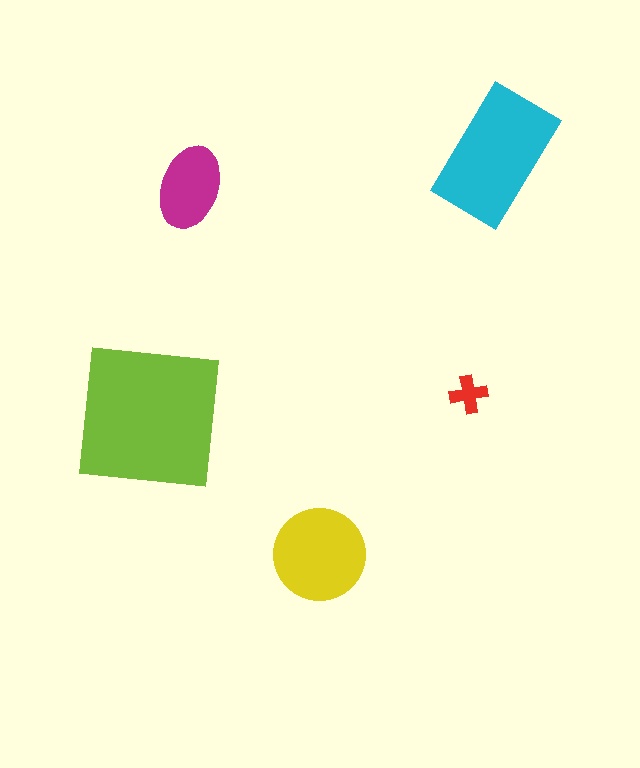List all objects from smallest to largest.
The red cross, the magenta ellipse, the yellow circle, the cyan rectangle, the lime square.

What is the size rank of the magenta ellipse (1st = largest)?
4th.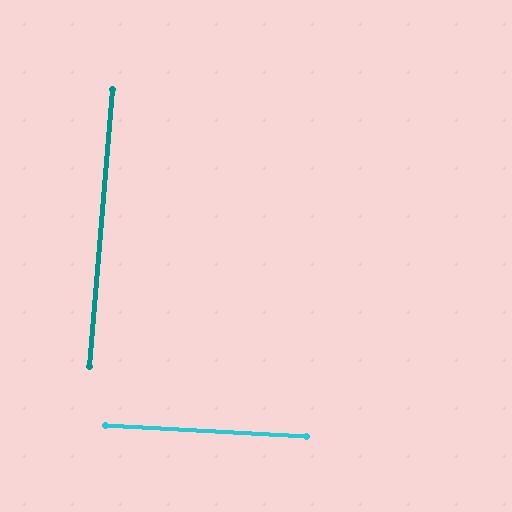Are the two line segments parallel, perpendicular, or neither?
Perpendicular — they meet at approximately 89°.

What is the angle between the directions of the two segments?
Approximately 89 degrees.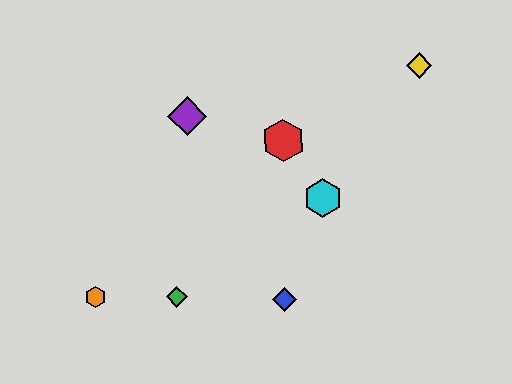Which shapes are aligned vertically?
The red hexagon, the blue diamond are aligned vertically.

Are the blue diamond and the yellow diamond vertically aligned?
No, the blue diamond is at x≈285 and the yellow diamond is at x≈419.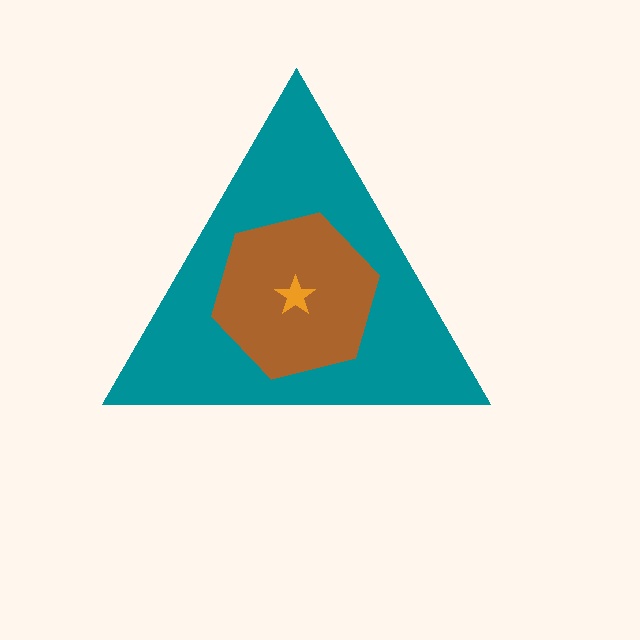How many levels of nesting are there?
3.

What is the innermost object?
The orange star.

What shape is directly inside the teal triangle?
The brown hexagon.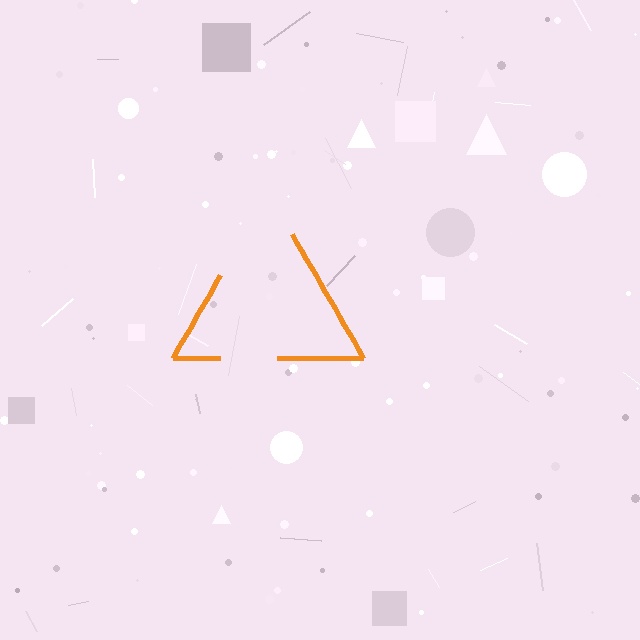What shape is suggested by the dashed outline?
The dashed outline suggests a triangle.